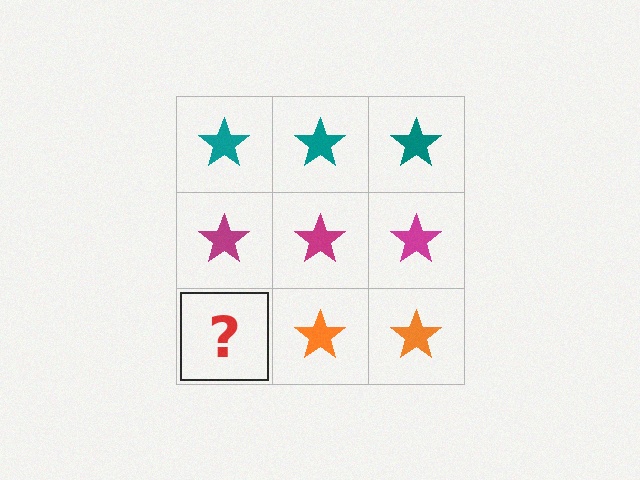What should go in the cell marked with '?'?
The missing cell should contain an orange star.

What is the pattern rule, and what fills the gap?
The rule is that each row has a consistent color. The gap should be filled with an orange star.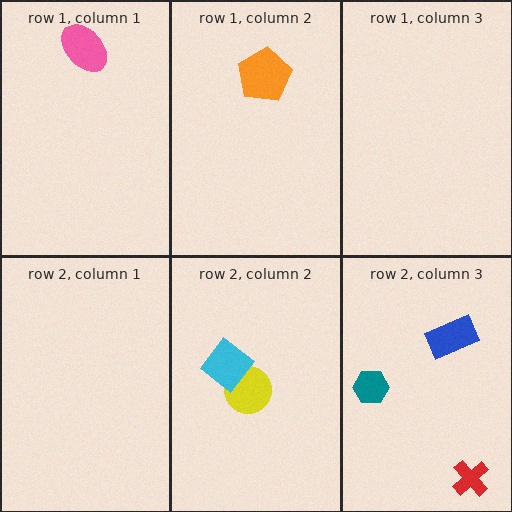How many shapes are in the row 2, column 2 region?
2.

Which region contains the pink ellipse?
The row 1, column 1 region.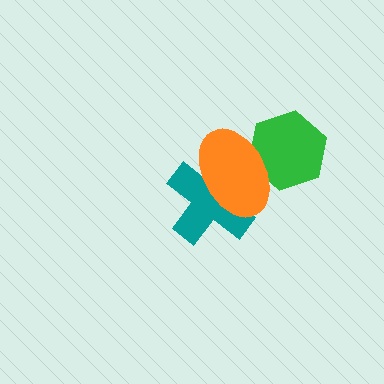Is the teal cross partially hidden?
Yes, it is partially covered by another shape.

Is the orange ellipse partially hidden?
No, no other shape covers it.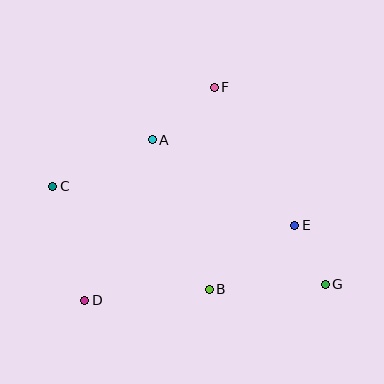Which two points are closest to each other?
Points E and G are closest to each other.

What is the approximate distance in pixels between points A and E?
The distance between A and E is approximately 166 pixels.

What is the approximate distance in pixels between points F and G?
The distance between F and G is approximately 226 pixels.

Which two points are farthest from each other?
Points C and G are farthest from each other.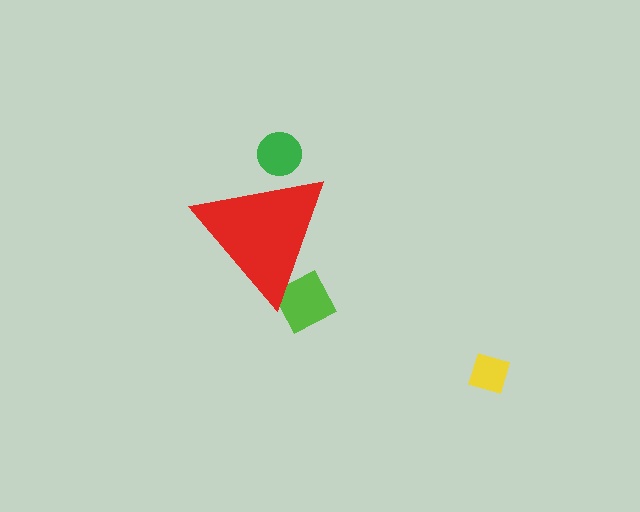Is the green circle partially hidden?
Yes, the green circle is partially hidden behind the red triangle.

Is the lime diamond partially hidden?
Yes, the lime diamond is partially hidden behind the red triangle.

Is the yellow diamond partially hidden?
No, the yellow diamond is fully visible.